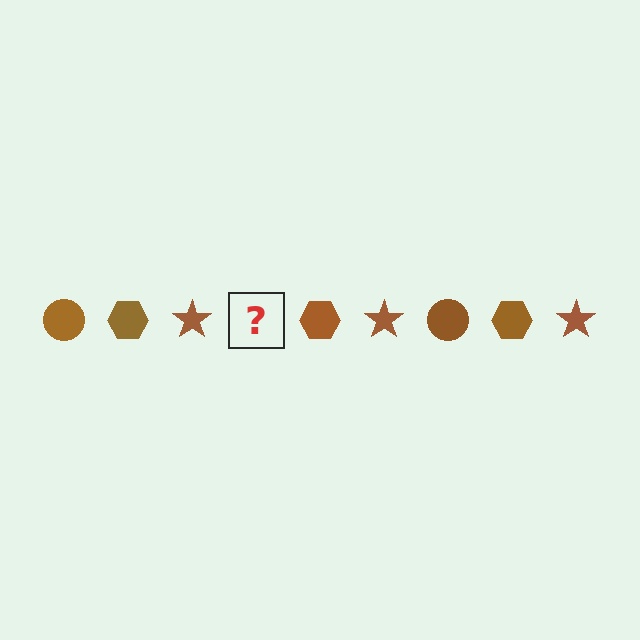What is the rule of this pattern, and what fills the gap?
The rule is that the pattern cycles through circle, hexagon, star shapes in brown. The gap should be filled with a brown circle.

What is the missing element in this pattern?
The missing element is a brown circle.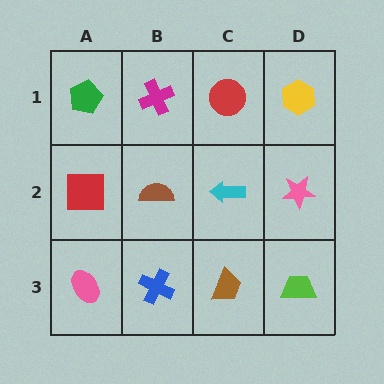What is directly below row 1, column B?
A brown semicircle.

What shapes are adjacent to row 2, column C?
A red circle (row 1, column C), a brown trapezoid (row 3, column C), a brown semicircle (row 2, column B), a pink star (row 2, column D).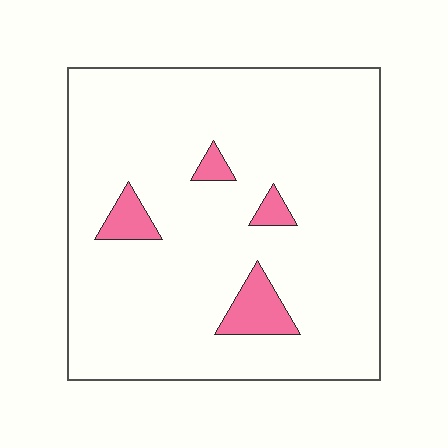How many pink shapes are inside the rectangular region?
4.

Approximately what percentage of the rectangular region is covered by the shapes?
Approximately 10%.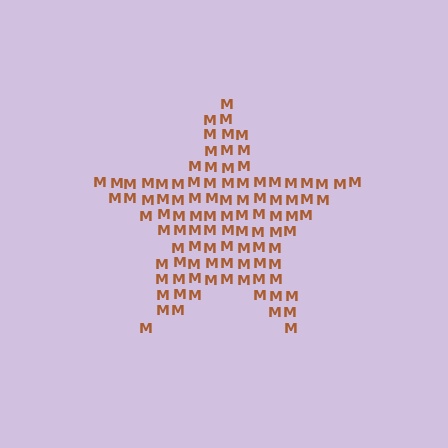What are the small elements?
The small elements are letter M's.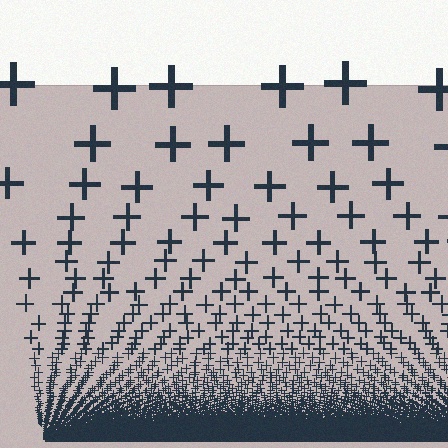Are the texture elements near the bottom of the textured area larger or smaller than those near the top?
Smaller. The gradient is inverted — elements near the bottom are smaller and denser.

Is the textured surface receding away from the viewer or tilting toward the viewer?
The surface appears to tilt toward the viewer. Texture elements get larger and sparser toward the top.